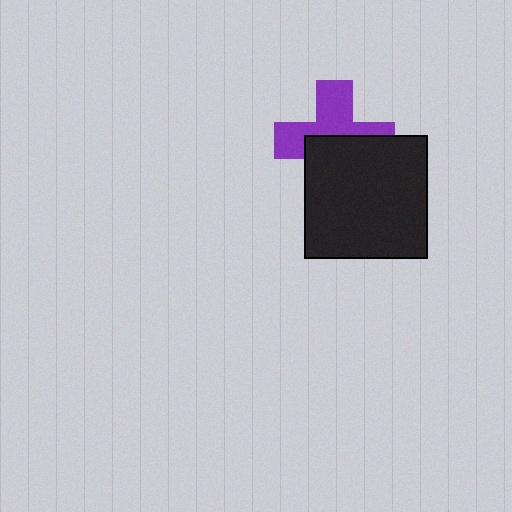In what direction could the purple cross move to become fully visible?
The purple cross could move up. That would shift it out from behind the black square entirely.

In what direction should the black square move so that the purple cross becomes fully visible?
The black square should move down. That is the shortest direction to clear the overlap and leave the purple cross fully visible.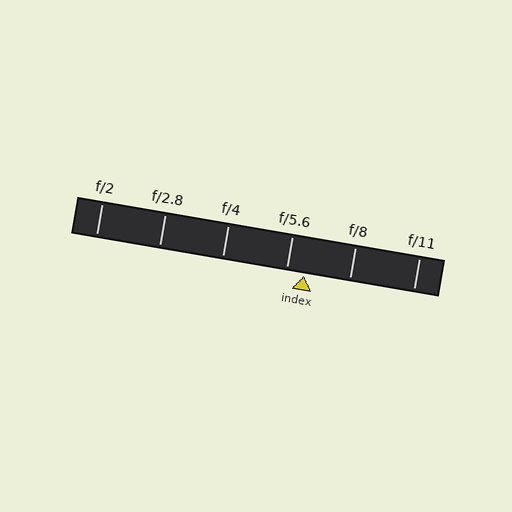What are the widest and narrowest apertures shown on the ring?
The widest aperture shown is f/2 and the narrowest is f/11.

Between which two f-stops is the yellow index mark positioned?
The index mark is between f/5.6 and f/8.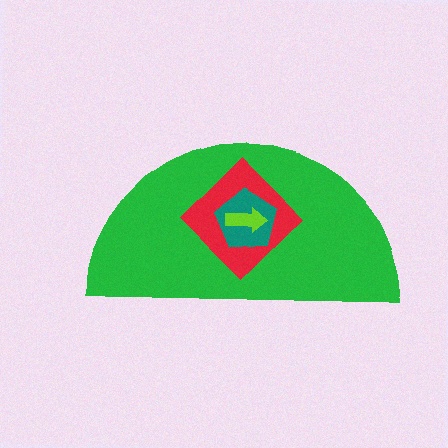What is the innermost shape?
The lime arrow.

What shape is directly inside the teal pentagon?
The lime arrow.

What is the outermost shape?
The green semicircle.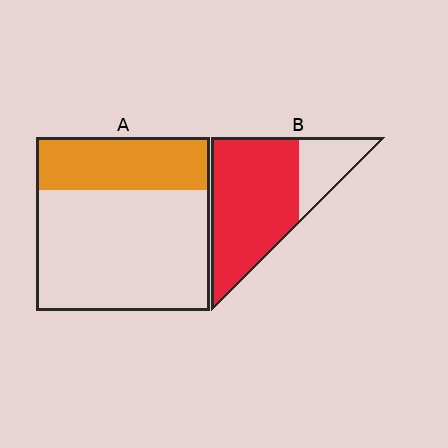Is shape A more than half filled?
No.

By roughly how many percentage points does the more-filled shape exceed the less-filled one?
By roughly 45 percentage points (B over A).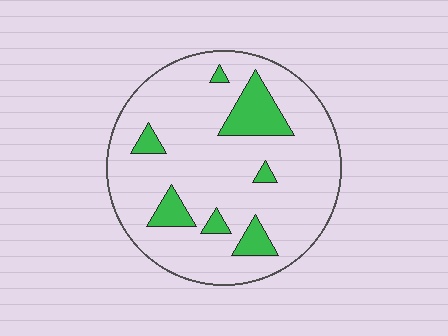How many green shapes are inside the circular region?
7.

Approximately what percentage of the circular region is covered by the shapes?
Approximately 15%.